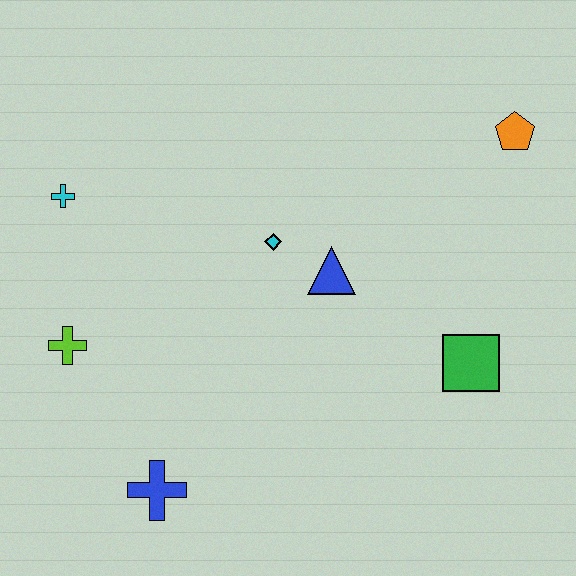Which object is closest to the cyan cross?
The lime cross is closest to the cyan cross.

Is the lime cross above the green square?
Yes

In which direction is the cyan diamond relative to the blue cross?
The cyan diamond is above the blue cross.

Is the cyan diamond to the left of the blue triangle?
Yes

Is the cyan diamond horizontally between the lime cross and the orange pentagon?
Yes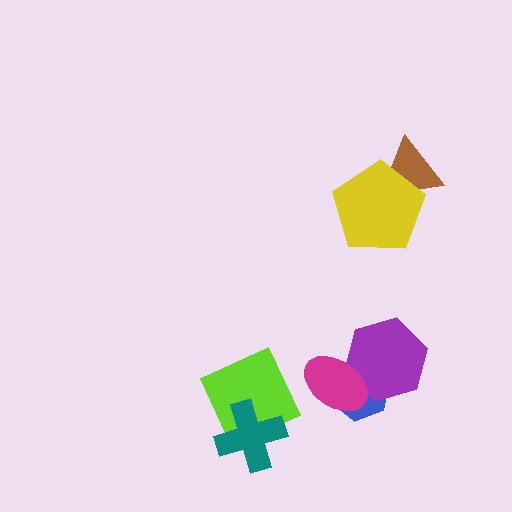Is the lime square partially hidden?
Yes, it is partially covered by another shape.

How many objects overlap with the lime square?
1 object overlaps with the lime square.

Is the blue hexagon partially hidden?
Yes, it is partially covered by another shape.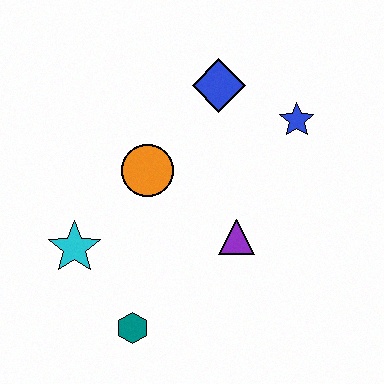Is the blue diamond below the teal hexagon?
No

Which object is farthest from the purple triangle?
The cyan star is farthest from the purple triangle.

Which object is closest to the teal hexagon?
The cyan star is closest to the teal hexagon.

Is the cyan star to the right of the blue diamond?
No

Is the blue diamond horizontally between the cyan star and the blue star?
Yes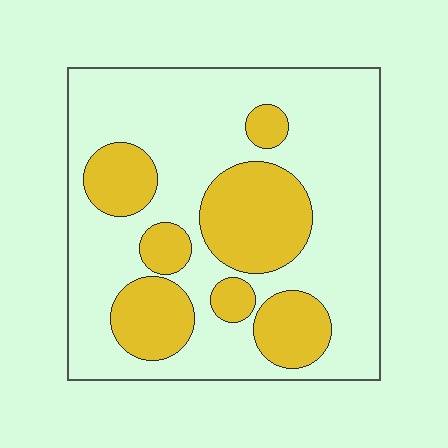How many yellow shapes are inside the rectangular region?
7.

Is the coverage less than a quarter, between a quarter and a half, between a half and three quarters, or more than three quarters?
Between a quarter and a half.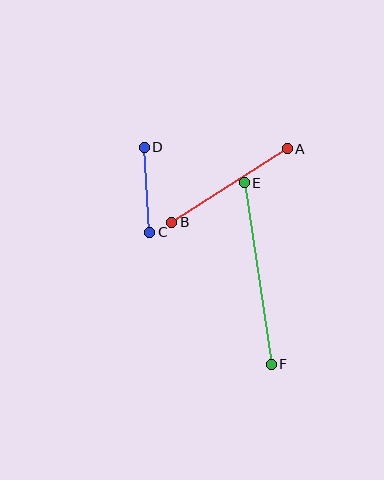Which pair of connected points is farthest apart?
Points E and F are farthest apart.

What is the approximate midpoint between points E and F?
The midpoint is at approximately (258, 273) pixels.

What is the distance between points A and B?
The distance is approximately 137 pixels.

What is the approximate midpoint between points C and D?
The midpoint is at approximately (147, 190) pixels.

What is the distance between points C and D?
The distance is approximately 85 pixels.